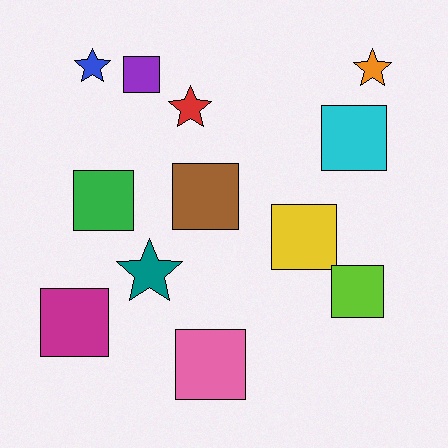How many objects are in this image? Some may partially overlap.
There are 12 objects.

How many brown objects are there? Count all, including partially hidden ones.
There is 1 brown object.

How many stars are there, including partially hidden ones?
There are 4 stars.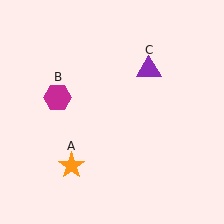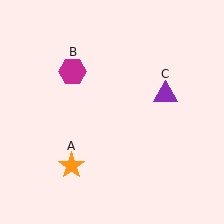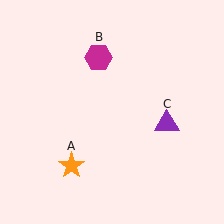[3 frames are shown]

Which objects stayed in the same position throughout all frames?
Orange star (object A) remained stationary.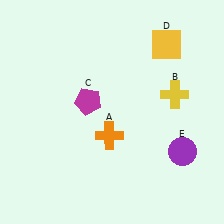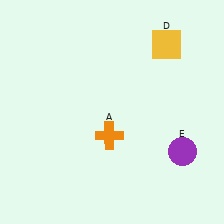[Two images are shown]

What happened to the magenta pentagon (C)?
The magenta pentagon (C) was removed in Image 2. It was in the top-left area of Image 1.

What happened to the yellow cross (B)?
The yellow cross (B) was removed in Image 2. It was in the top-right area of Image 1.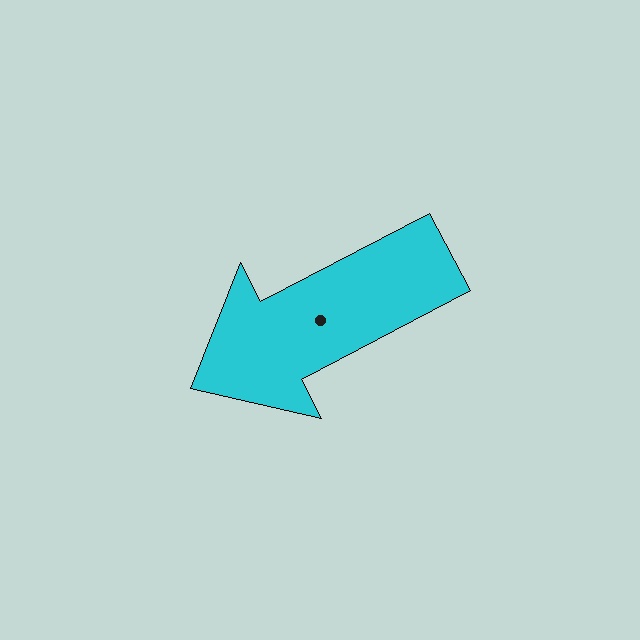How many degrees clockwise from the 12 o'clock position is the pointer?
Approximately 242 degrees.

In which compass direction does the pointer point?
Southwest.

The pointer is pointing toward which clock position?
Roughly 8 o'clock.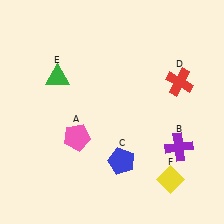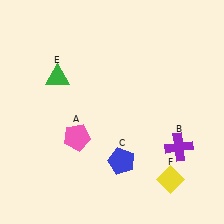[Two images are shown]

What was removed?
The red cross (D) was removed in Image 2.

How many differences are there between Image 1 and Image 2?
There is 1 difference between the two images.